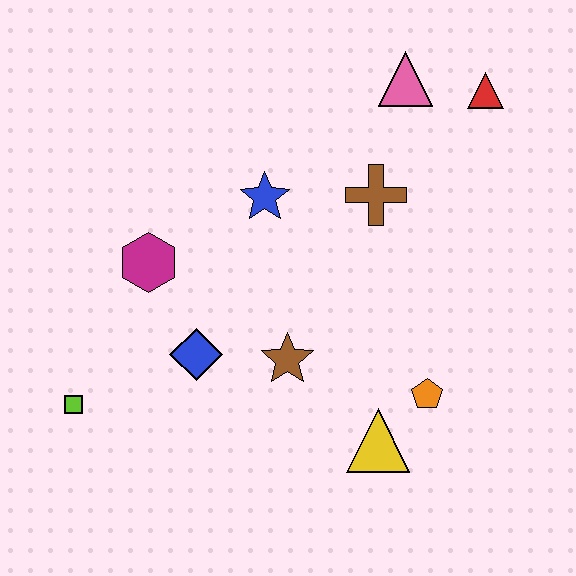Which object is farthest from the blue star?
The lime square is farthest from the blue star.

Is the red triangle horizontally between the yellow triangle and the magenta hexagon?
No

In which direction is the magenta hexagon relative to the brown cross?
The magenta hexagon is to the left of the brown cross.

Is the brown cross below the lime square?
No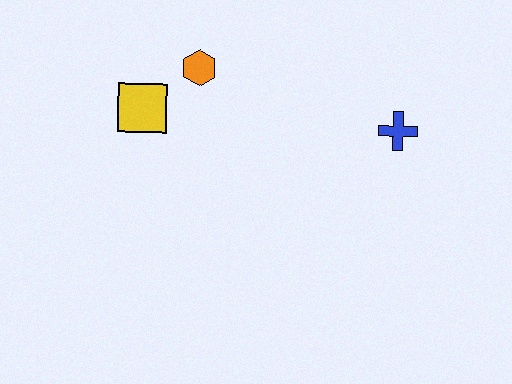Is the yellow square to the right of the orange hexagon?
No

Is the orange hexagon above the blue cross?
Yes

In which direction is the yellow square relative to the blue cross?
The yellow square is to the left of the blue cross.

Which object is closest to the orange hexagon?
The yellow square is closest to the orange hexagon.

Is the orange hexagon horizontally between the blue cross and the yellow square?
Yes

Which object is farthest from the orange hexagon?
The blue cross is farthest from the orange hexagon.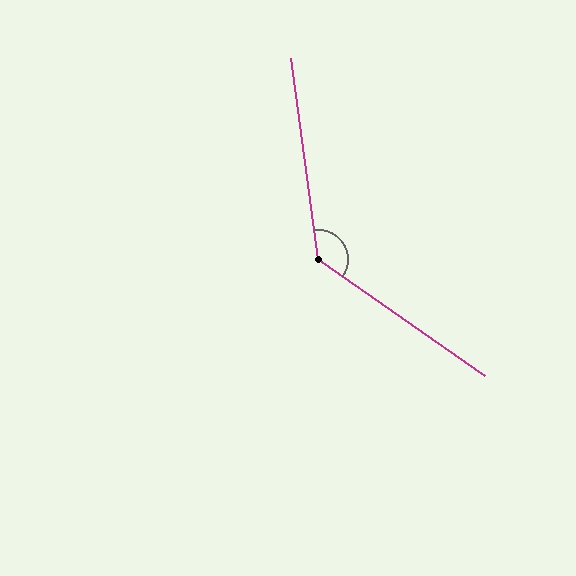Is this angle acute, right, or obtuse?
It is obtuse.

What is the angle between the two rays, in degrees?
Approximately 133 degrees.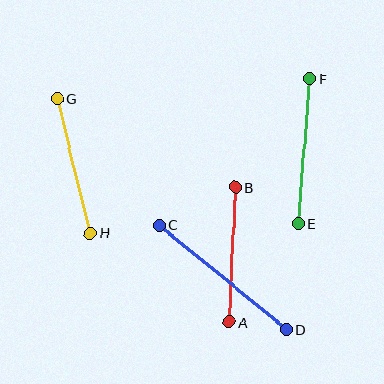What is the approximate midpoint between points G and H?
The midpoint is at approximately (74, 166) pixels.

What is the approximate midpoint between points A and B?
The midpoint is at approximately (232, 255) pixels.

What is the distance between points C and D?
The distance is approximately 166 pixels.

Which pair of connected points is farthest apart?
Points C and D are farthest apart.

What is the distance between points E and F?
The distance is approximately 146 pixels.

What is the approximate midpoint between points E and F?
The midpoint is at approximately (304, 152) pixels.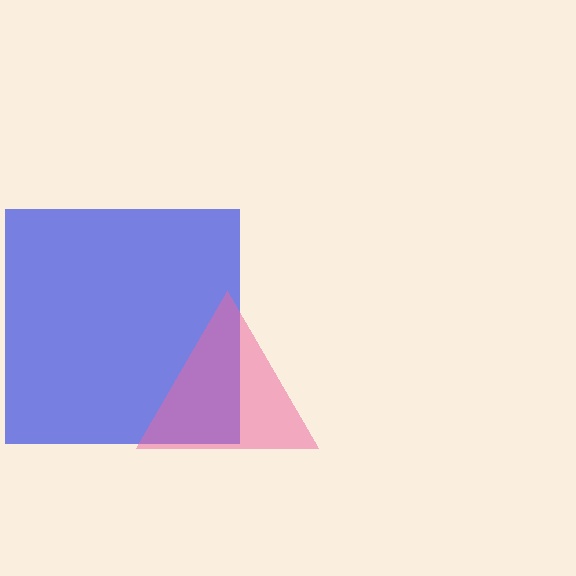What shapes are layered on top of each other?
The layered shapes are: a blue square, a pink triangle.